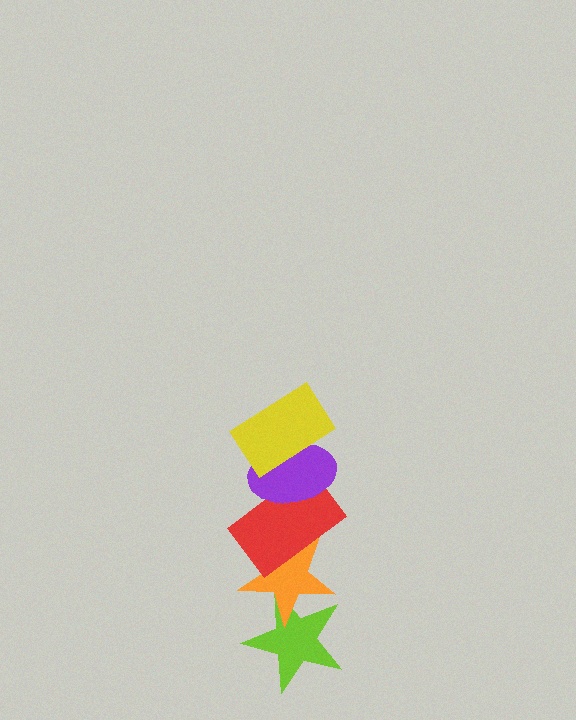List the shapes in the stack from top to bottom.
From top to bottom: the yellow rectangle, the purple ellipse, the red rectangle, the orange star, the lime star.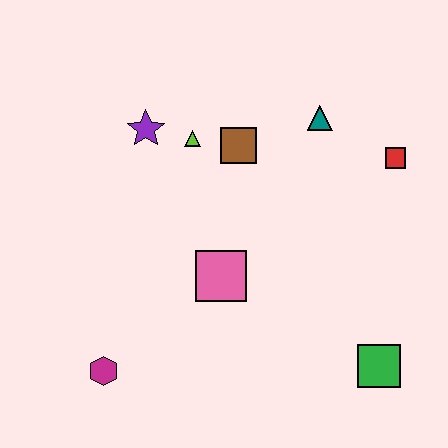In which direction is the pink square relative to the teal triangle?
The pink square is below the teal triangle.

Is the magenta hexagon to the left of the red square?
Yes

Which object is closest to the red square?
The teal triangle is closest to the red square.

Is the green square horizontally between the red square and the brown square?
Yes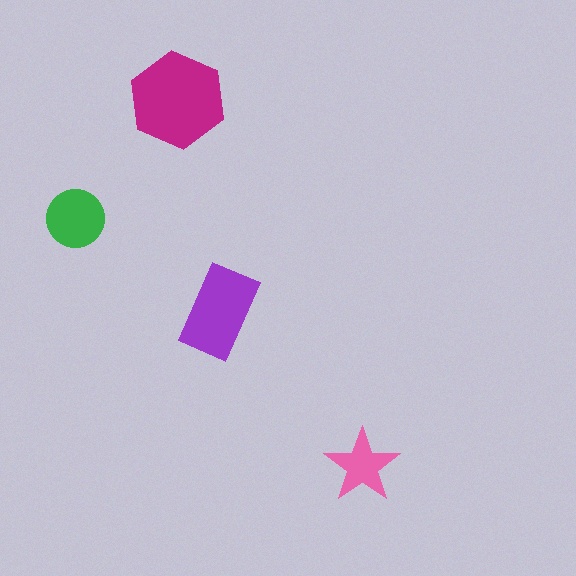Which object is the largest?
The magenta hexagon.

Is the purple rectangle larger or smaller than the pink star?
Larger.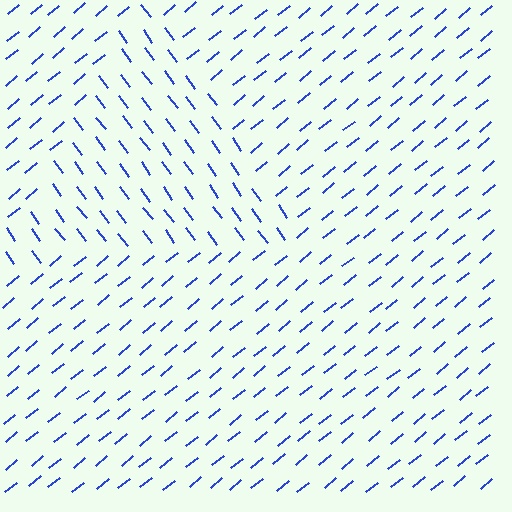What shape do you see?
I see a triangle.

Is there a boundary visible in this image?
Yes, there is a texture boundary formed by a change in line orientation.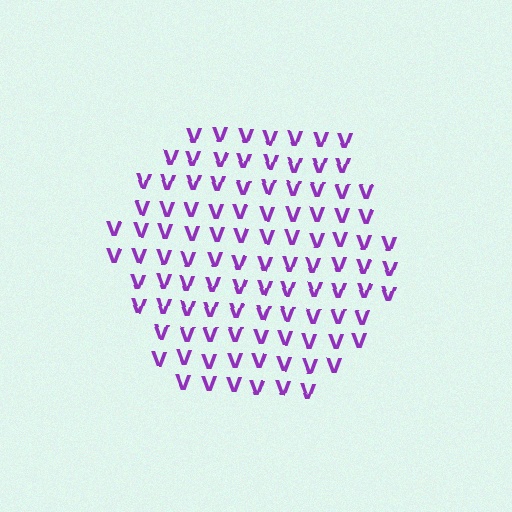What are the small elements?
The small elements are letter V's.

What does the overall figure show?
The overall figure shows a hexagon.